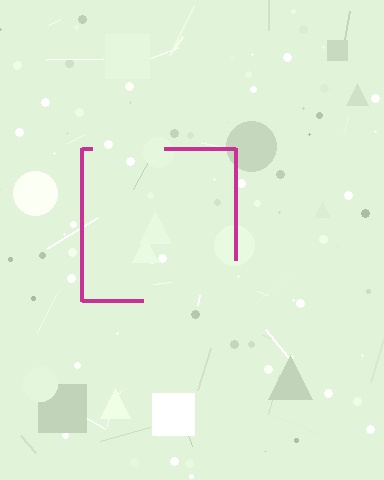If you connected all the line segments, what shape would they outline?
They would outline a square.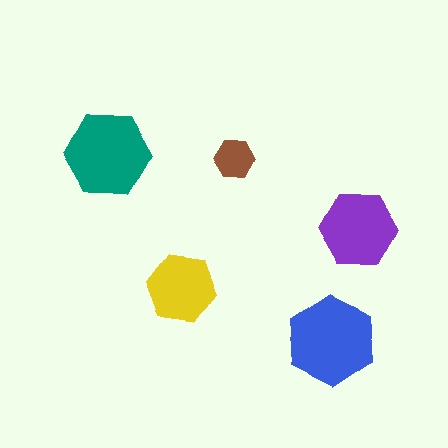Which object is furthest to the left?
The teal hexagon is leftmost.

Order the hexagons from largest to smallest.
the blue one, the teal one, the purple one, the yellow one, the brown one.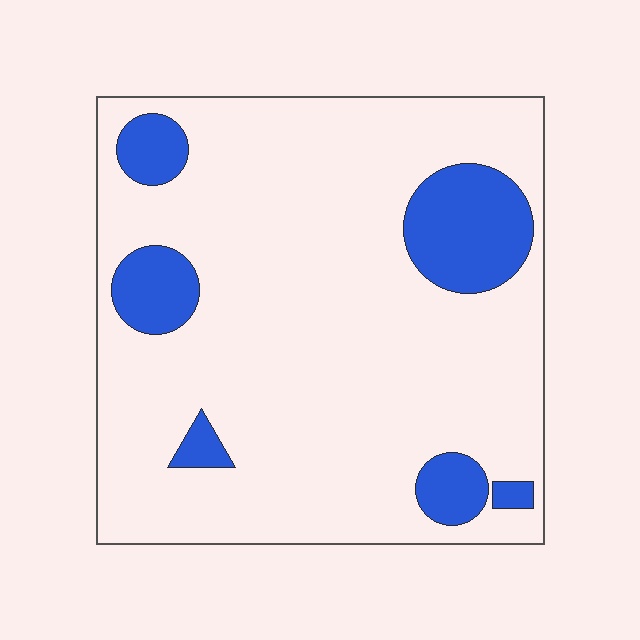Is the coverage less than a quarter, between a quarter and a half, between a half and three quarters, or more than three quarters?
Less than a quarter.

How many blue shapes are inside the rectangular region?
6.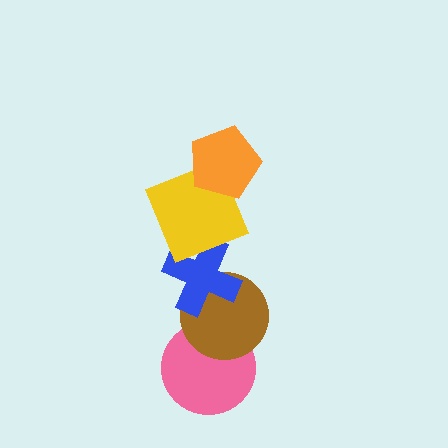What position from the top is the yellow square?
The yellow square is 2nd from the top.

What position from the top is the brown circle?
The brown circle is 4th from the top.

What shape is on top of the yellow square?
The orange pentagon is on top of the yellow square.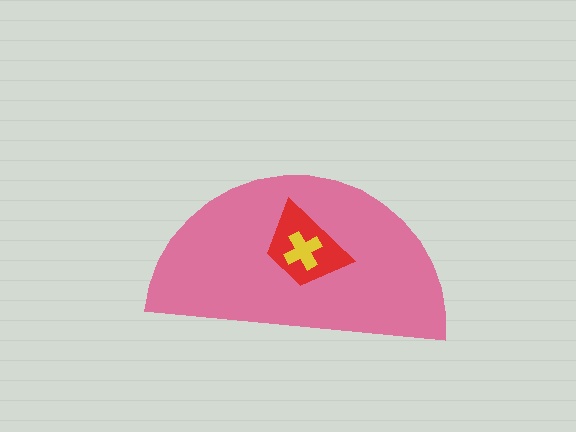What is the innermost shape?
The yellow cross.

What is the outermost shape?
The pink semicircle.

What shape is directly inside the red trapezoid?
The yellow cross.